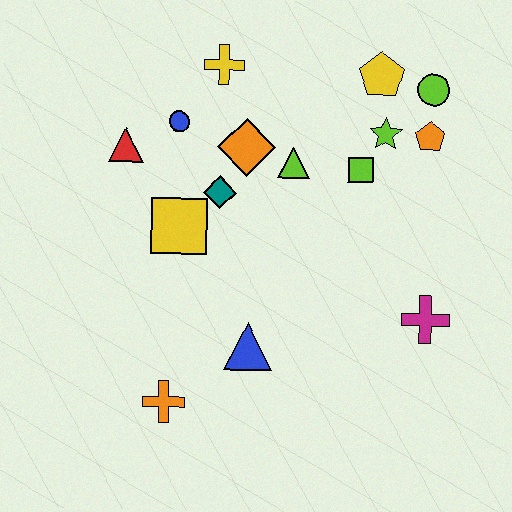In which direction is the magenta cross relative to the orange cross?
The magenta cross is to the right of the orange cross.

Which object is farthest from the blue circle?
The magenta cross is farthest from the blue circle.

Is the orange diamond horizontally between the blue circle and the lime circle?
Yes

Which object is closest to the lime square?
The lime star is closest to the lime square.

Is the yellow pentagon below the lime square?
No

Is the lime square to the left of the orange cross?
No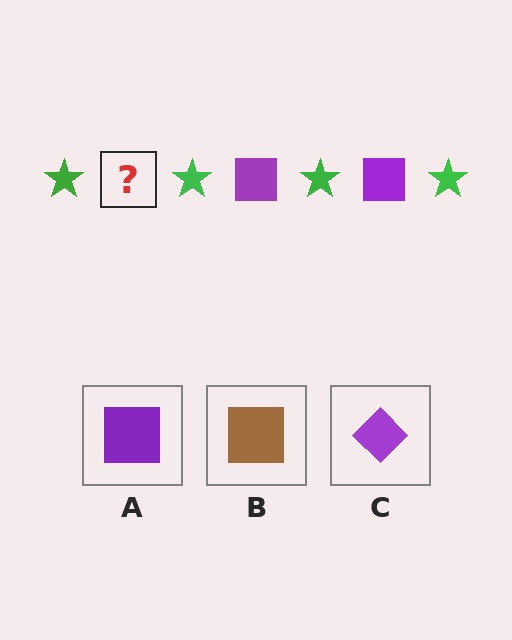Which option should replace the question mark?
Option A.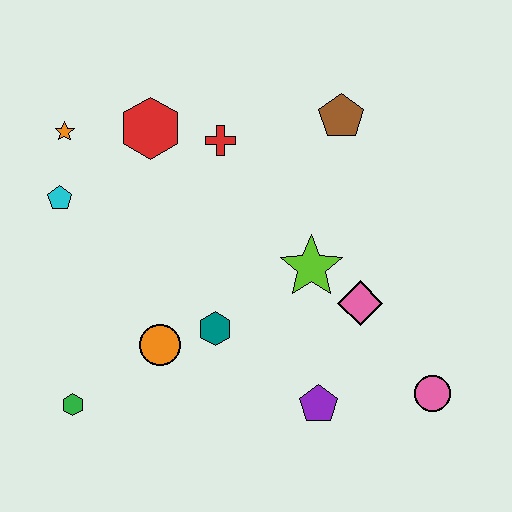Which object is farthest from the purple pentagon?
The orange star is farthest from the purple pentagon.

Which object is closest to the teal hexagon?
The orange circle is closest to the teal hexagon.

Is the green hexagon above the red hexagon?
No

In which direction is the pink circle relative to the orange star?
The pink circle is to the right of the orange star.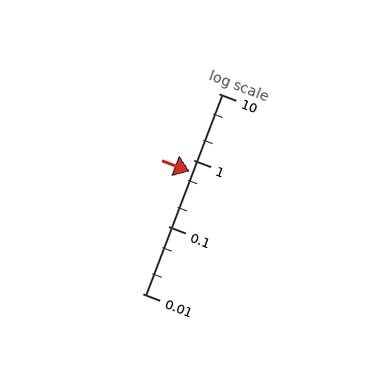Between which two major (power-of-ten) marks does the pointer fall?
The pointer is between 0.1 and 1.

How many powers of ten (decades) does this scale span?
The scale spans 3 decades, from 0.01 to 10.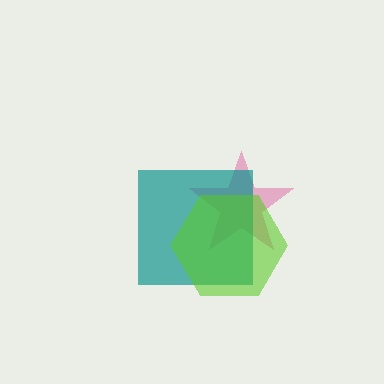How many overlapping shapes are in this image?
There are 3 overlapping shapes in the image.